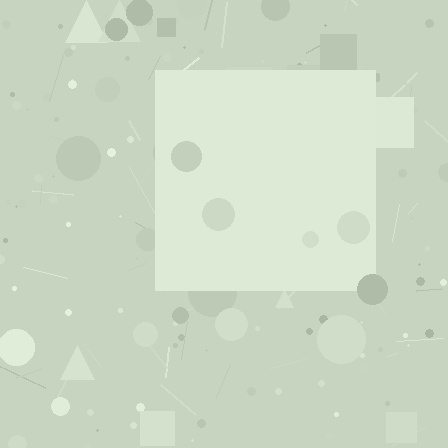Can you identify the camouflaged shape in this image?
The camouflaged shape is a square.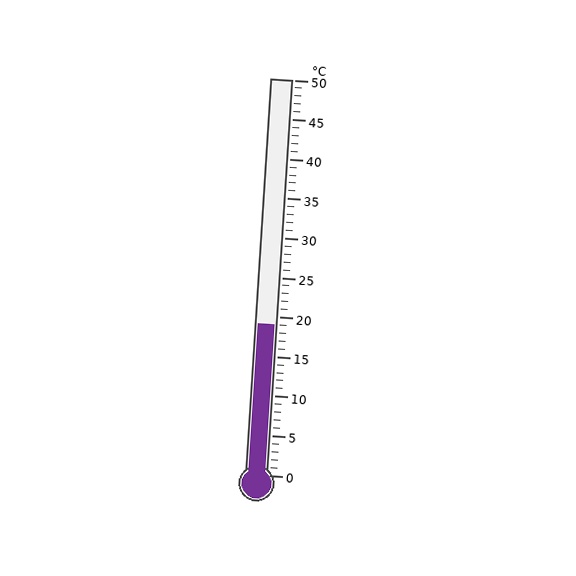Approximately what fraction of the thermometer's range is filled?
The thermometer is filled to approximately 40% of its range.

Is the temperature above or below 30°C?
The temperature is below 30°C.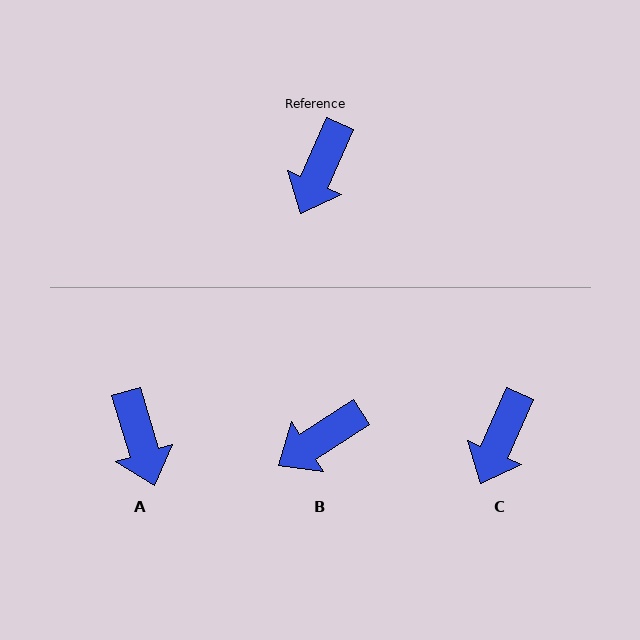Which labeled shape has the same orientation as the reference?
C.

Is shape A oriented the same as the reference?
No, it is off by about 40 degrees.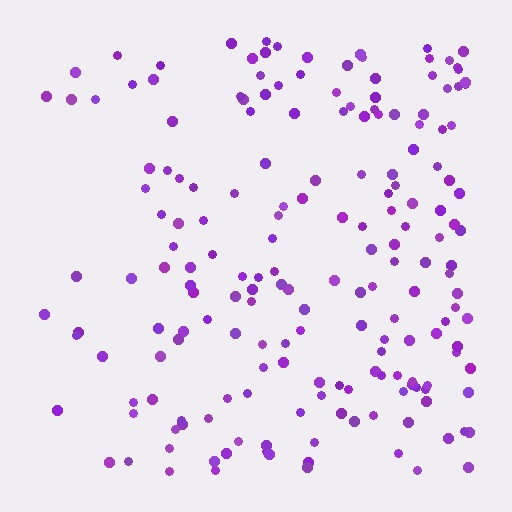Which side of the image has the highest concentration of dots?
The right.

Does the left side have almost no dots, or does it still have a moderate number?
Still a moderate number, just noticeably fewer than the right.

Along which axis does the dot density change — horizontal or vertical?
Horizontal.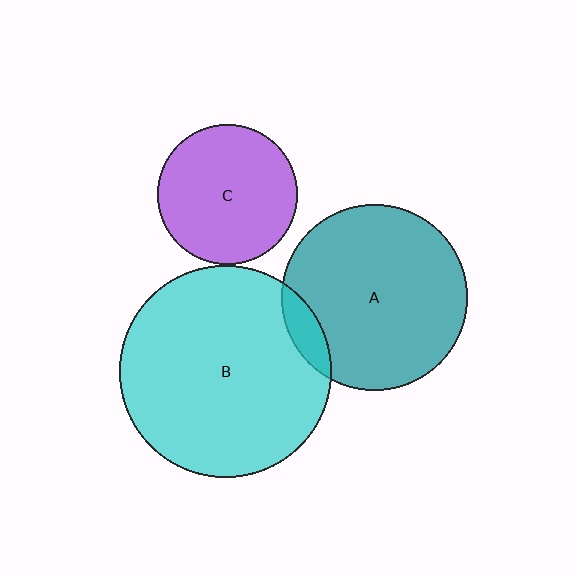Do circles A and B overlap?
Yes.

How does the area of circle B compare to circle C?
Approximately 2.3 times.